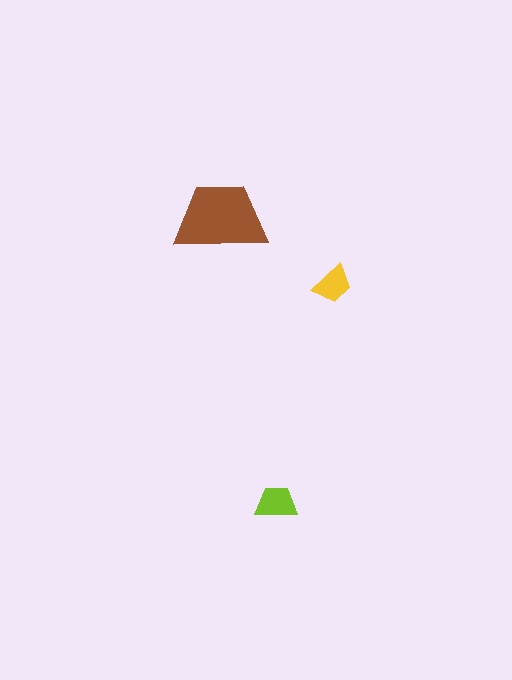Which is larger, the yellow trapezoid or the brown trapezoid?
The brown one.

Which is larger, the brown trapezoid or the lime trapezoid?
The brown one.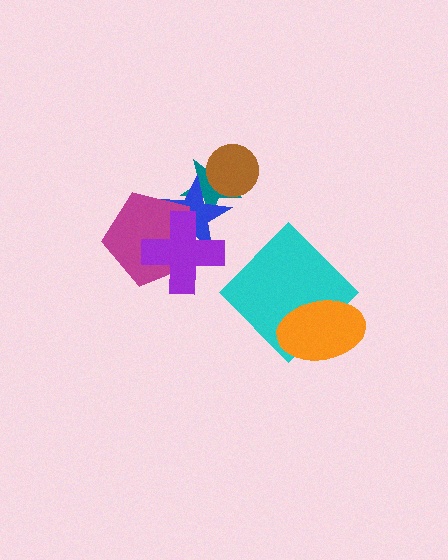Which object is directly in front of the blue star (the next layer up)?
The magenta pentagon is directly in front of the blue star.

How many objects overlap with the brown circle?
1 object overlaps with the brown circle.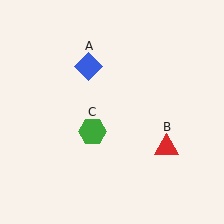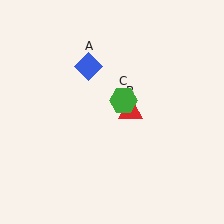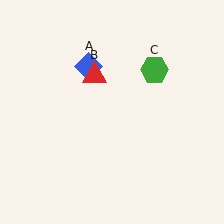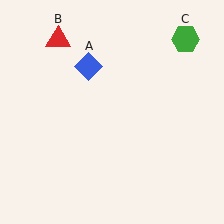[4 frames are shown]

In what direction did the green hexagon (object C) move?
The green hexagon (object C) moved up and to the right.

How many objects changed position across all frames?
2 objects changed position: red triangle (object B), green hexagon (object C).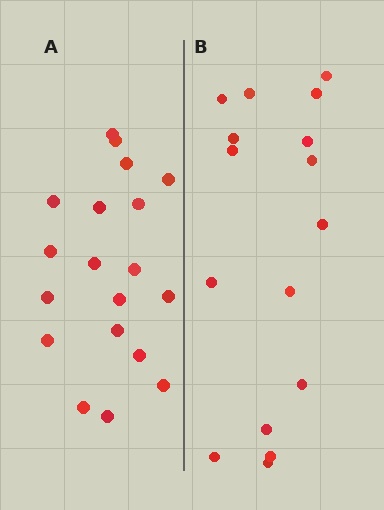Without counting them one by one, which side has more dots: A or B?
Region A (the left region) has more dots.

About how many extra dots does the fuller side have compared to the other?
Region A has just a few more — roughly 2 or 3 more dots than region B.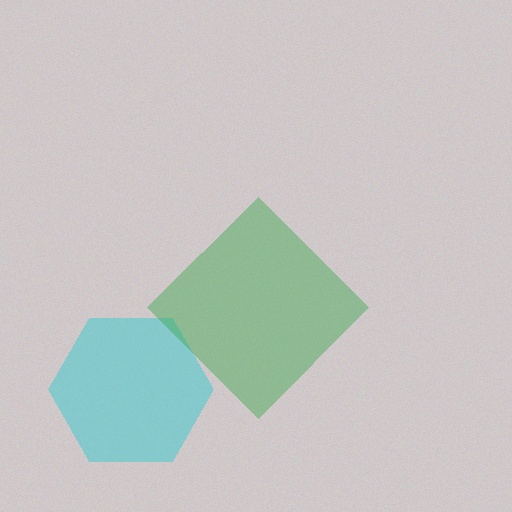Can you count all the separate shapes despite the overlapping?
Yes, there are 2 separate shapes.